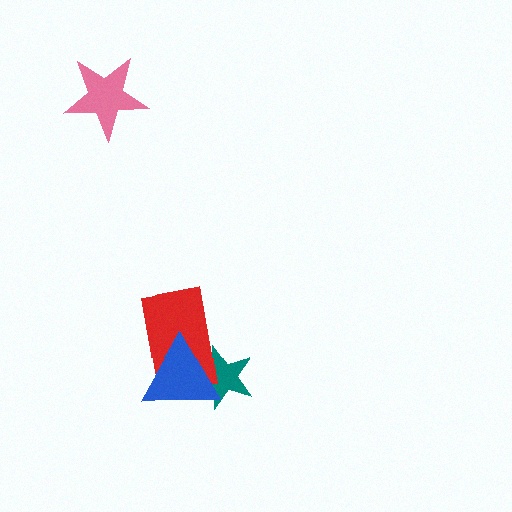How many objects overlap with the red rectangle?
2 objects overlap with the red rectangle.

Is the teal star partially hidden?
Yes, it is partially covered by another shape.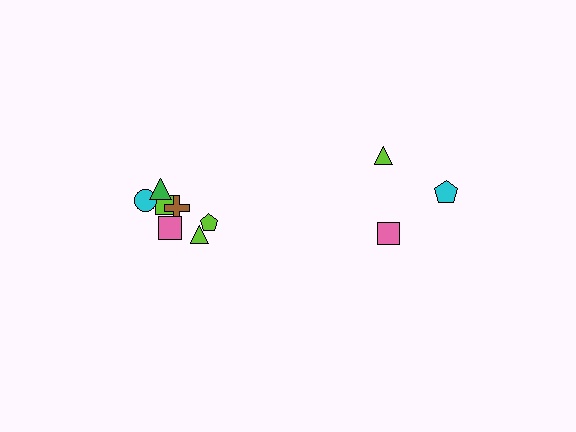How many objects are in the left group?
There are 8 objects.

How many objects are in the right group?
There are 4 objects.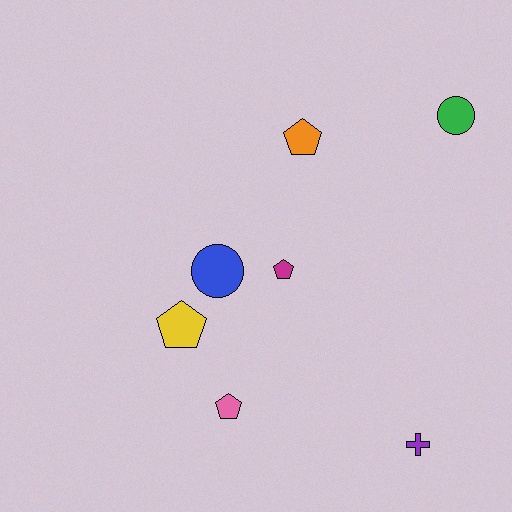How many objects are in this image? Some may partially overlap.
There are 7 objects.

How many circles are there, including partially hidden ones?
There are 2 circles.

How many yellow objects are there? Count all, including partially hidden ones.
There is 1 yellow object.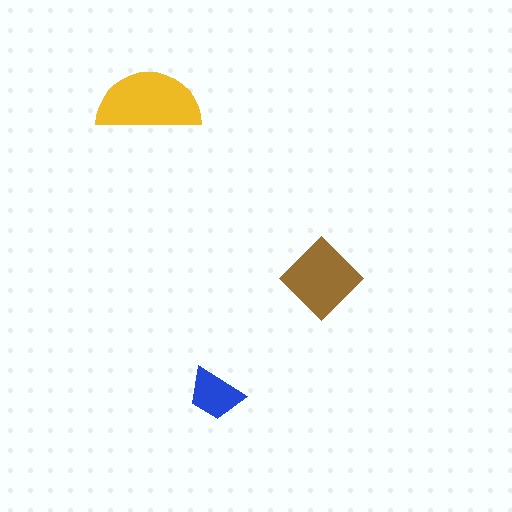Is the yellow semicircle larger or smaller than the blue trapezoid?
Larger.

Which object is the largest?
The yellow semicircle.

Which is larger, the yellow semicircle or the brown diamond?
The yellow semicircle.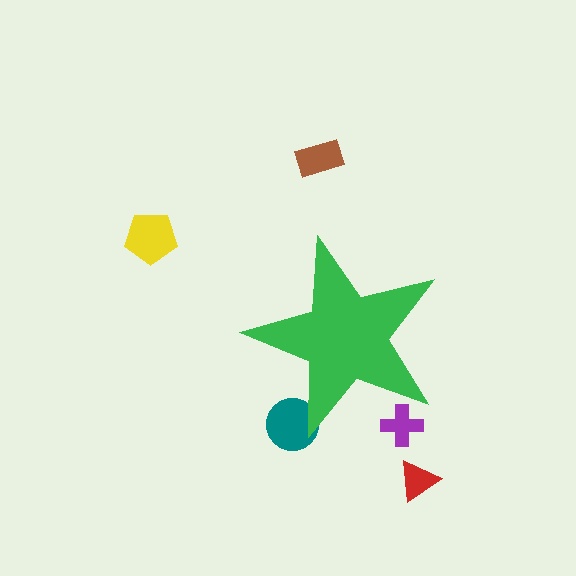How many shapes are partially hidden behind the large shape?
2 shapes are partially hidden.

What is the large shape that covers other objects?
A green star.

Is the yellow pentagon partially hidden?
No, the yellow pentagon is fully visible.